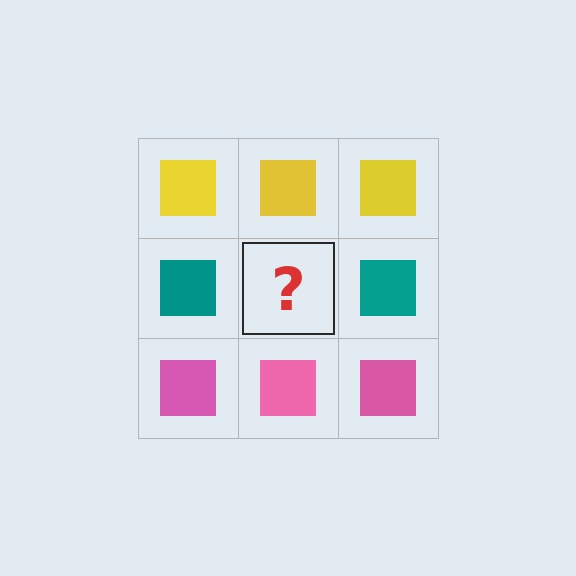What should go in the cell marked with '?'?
The missing cell should contain a teal square.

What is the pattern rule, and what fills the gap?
The rule is that each row has a consistent color. The gap should be filled with a teal square.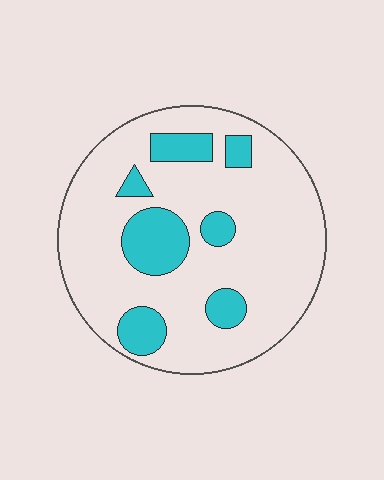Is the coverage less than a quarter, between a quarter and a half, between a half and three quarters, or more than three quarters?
Less than a quarter.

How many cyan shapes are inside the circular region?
7.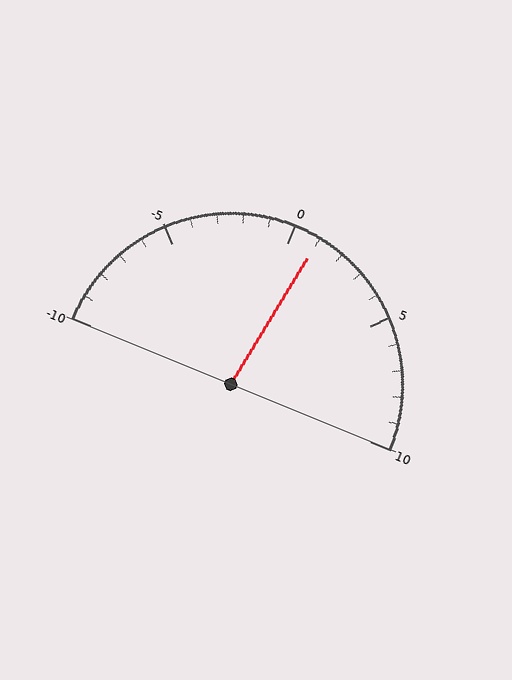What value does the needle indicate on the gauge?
The needle indicates approximately 1.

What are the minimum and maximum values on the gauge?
The gauge ranges from -10 to 10.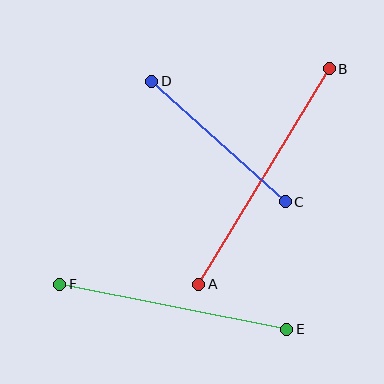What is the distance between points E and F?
The distance is approximately 231 pixels.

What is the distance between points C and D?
The distance is approximately 180 pixels.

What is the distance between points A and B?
The distance is approximately 252 pixels.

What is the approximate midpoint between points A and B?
The midpoint is at approximately (264, 176) pixels.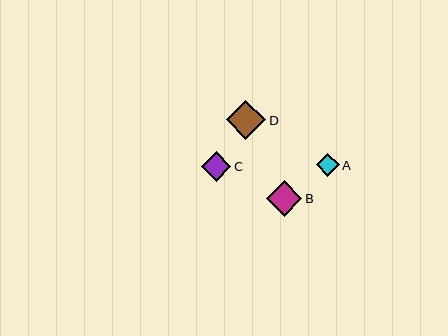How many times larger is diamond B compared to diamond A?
Diamond B is approximately 1.6 times the size of diamond A.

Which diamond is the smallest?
Diamond A is the smallest with a size of approximately 22 pixels.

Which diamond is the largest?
Diamond D is the largest with a size of approximately 40 pixels.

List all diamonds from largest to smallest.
From largest to smallest: D, B, C, A.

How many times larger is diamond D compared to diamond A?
Diamond D is approximately 1.8 times the size of diamond A.